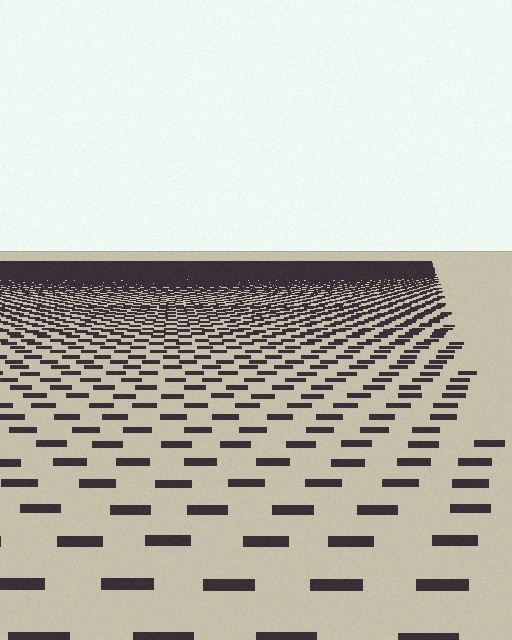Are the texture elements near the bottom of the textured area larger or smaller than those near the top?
Larger. Near the bottom, elements are closer to the viewer and appear at a bigger on-screen size.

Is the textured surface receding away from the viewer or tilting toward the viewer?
The surface is receding away from the viewer. Texture elements get smaller and denser toward the top.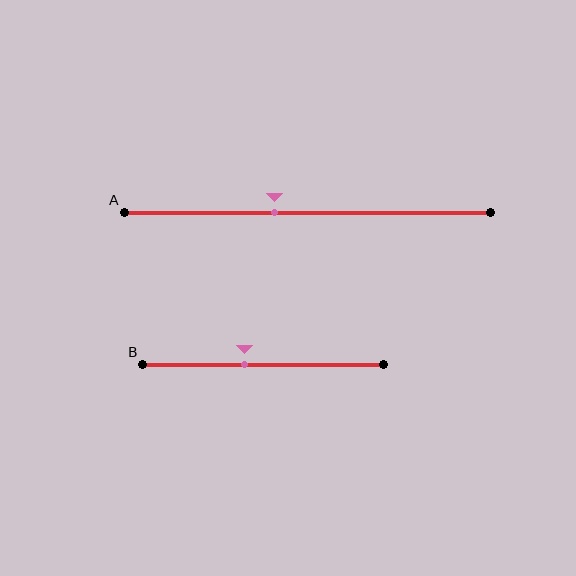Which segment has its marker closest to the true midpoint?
Segment B has its marker closest to the true midpoint.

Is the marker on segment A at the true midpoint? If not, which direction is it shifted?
No, the marker on segment A is shifted to the left by about 9% of the segment length.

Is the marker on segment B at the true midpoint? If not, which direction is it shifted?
No, the marker on segment B is shifted to the left by about 8% of the segment length.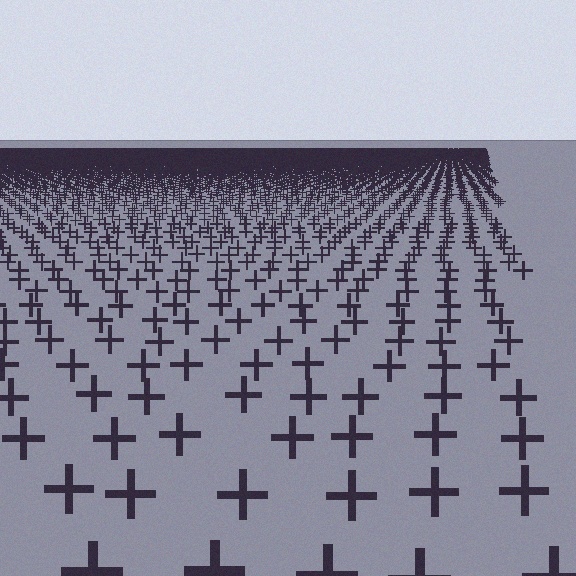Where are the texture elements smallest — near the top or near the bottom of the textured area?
Near the top.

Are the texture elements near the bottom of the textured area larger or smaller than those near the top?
Larger. Near the bottom, elements are closer to the viewer and appear at a bigger on-screen size.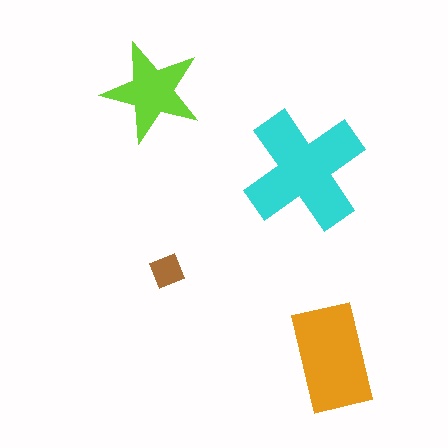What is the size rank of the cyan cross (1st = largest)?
1st.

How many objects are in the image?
There are 4 objects in the image.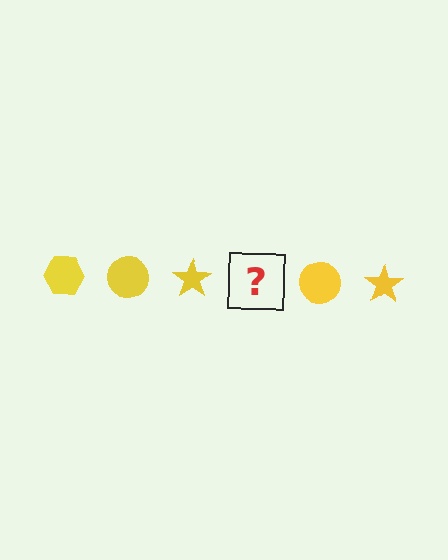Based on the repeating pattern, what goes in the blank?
The blank should be a yellow hexagon.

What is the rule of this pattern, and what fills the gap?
The rule is that the pattern cycles through hexagon, circle, star shapes in yellow. The gap should be filled with a yellow hexagon.